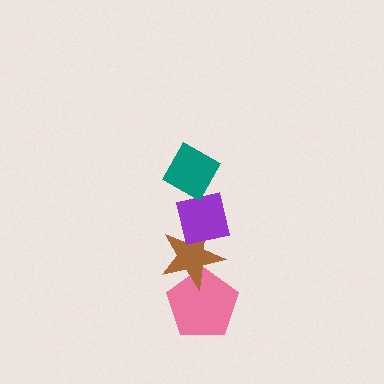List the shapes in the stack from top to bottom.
From top to bottom: the teal diamond, the purple square, the brown star, the pink pentagon.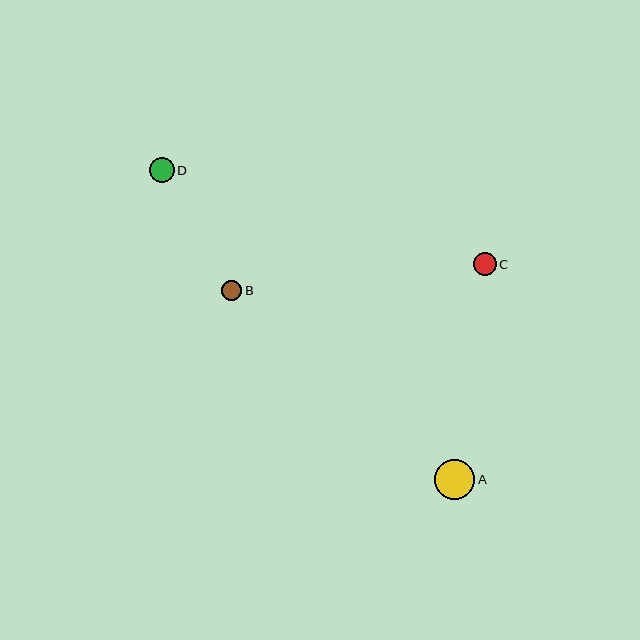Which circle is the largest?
Circle A is the largest with a size of approximately 40 pixels.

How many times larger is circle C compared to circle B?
Circle C is approximately 1.1 times the size of circle B.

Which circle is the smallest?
Circle B is the smallest with a size of approximately 20 pixels.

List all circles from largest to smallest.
From largest to smallest: A, D, C, B.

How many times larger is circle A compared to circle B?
Circle A is approximately 2.0 times the size of circle B.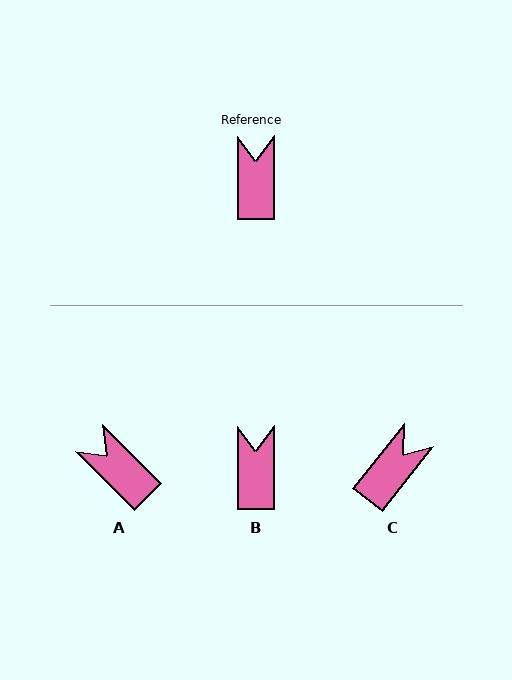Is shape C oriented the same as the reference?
No, it is off by about 38 degrees.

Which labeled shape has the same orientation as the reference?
B.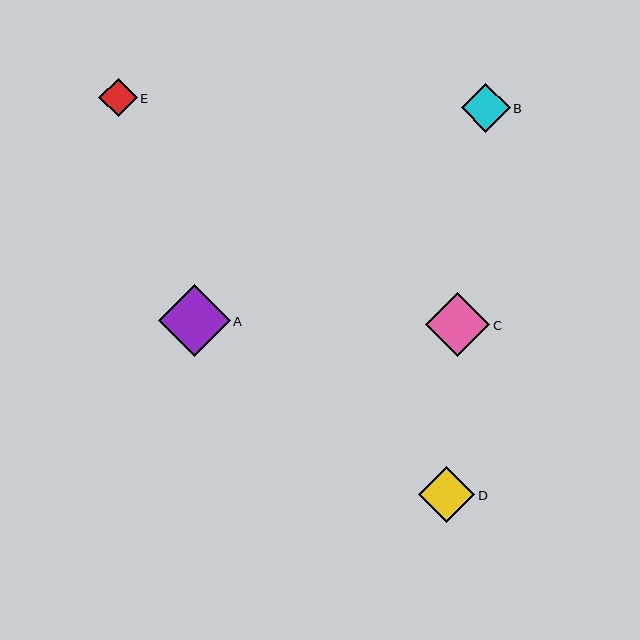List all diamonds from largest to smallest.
From largest to smallest: A, C, D, B, E.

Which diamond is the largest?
Diamond A is the largest with a size of approximately 72 pixels.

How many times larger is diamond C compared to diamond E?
Diamond C is approximately 1.7 times the size of diamond E.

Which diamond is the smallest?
Diamond E is the smallest with a size of approximately 39 pixels.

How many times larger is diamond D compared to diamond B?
Diamond D is approximately 1.1 times the size of diamond B.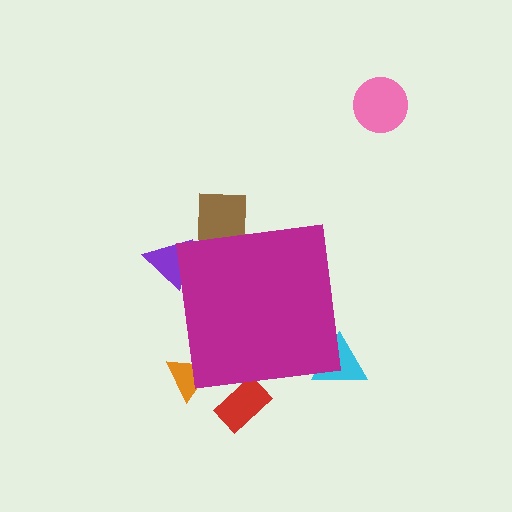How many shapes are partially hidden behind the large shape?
5 shapes are partially hidden.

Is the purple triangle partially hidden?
Yes, the purple triangle is partially hidden behind the magenta square.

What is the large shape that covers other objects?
A magenta square.